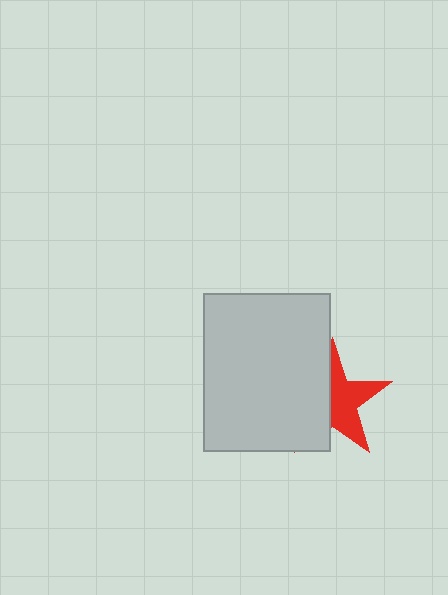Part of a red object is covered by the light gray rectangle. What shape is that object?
It is a star.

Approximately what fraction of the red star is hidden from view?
Roughly 49% of the red star is hidden behind the light gray rectangle.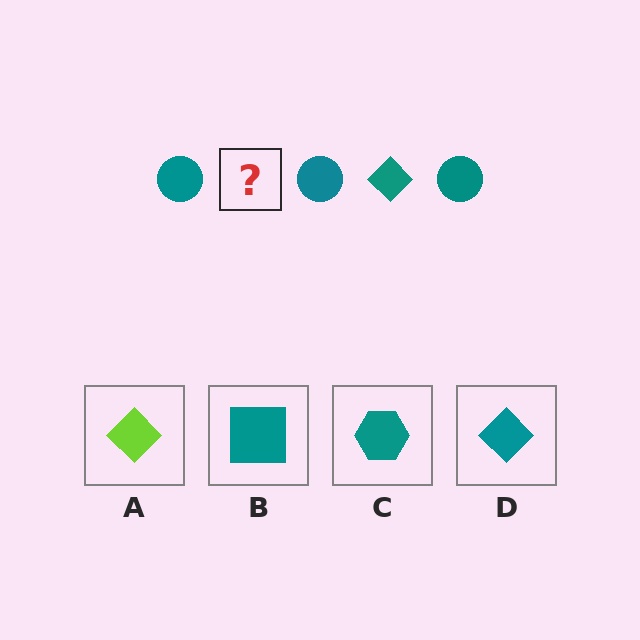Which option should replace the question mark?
Option D.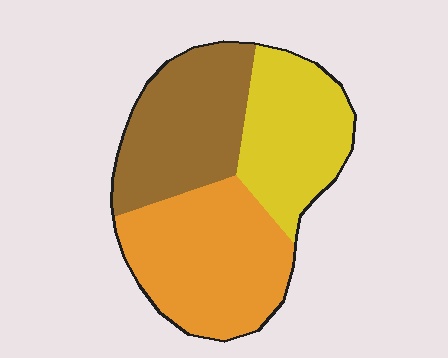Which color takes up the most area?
Orange, at roughly 40%.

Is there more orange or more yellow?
Orange.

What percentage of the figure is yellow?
Yellow takes up about one quarter (1/4) of the figure.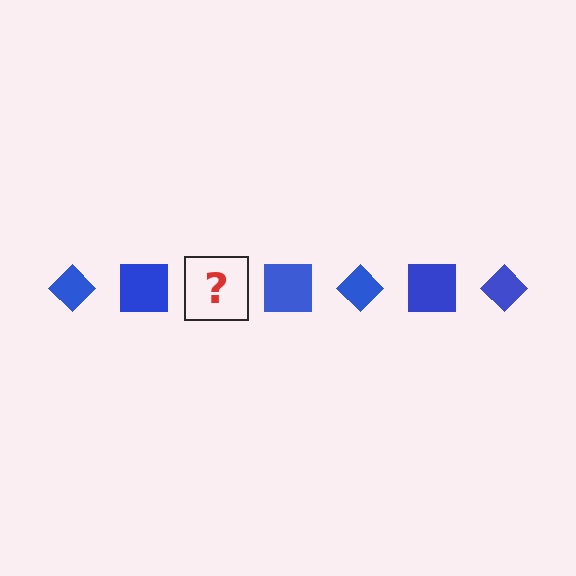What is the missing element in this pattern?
The missing element is a blue diamond.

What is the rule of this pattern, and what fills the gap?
The rule is that the pattern cycles through diamond, square shapes in blue. The gap should be filled with a blue diamond.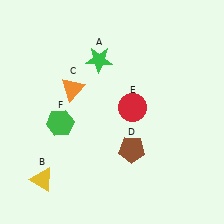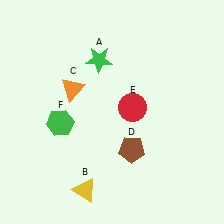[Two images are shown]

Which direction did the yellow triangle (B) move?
The yellow triangle (B) moved right.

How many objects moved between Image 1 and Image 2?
1 object moved between the two images.